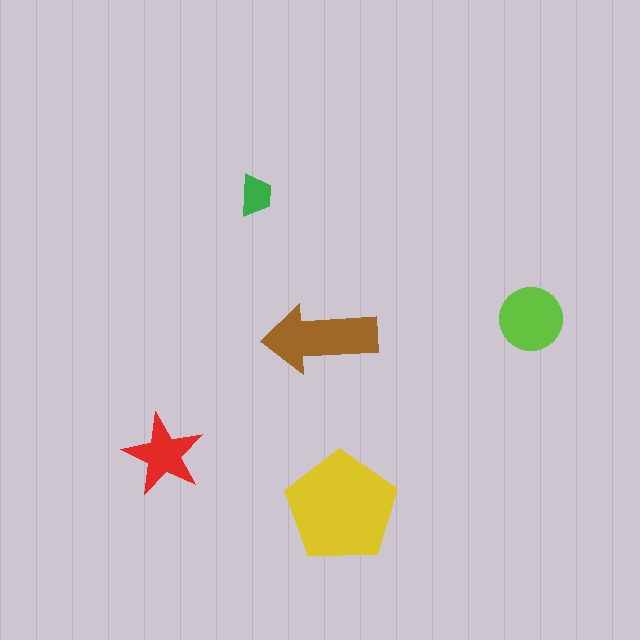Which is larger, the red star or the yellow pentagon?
The yellow pentagon.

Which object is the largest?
The yellow pentagon.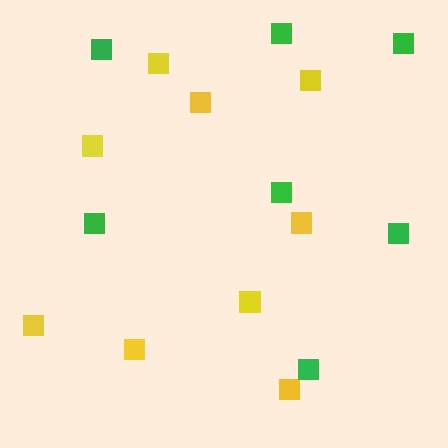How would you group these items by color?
There are 2 groups: one group of yellow squares (9) and one group of green squares (7).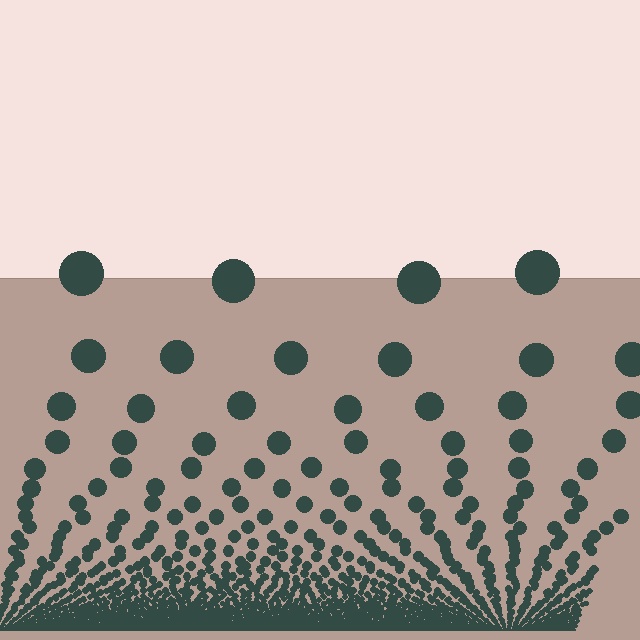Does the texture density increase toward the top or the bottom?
Density increases toward the bottom.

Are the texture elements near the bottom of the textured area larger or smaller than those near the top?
Smaller. The gradient is inverted — elements near the bottom are smaller and denser.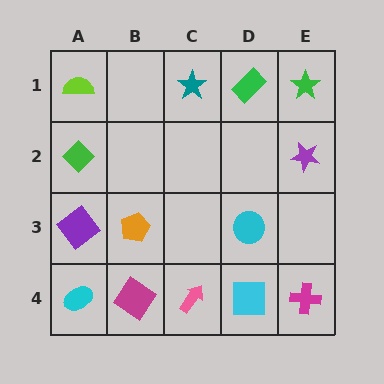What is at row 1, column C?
A teal star.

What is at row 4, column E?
A magenta cross.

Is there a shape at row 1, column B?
No, that cell is empty.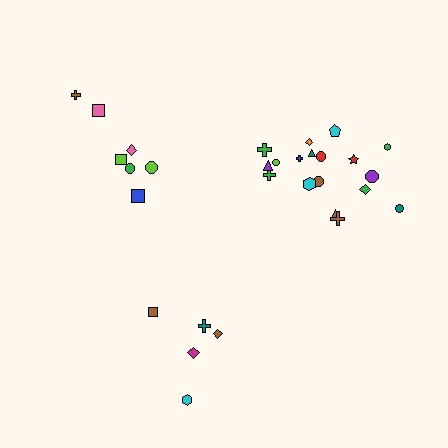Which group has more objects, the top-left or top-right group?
The top-right group.